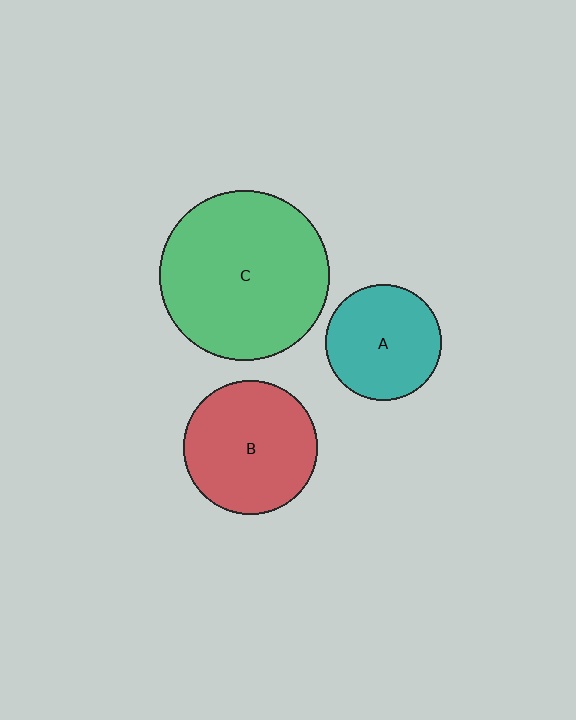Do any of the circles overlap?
No, none of the circles overlap.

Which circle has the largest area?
Circle C (green).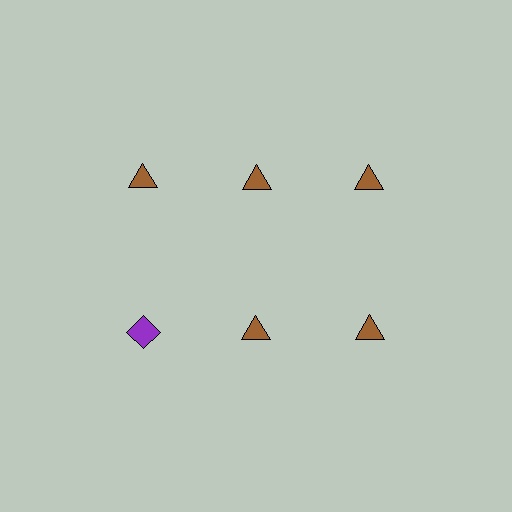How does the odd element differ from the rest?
It differs in both color (purple instead of brown) and shape (diamond instead of triangle).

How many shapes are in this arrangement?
There are 6 shapes arranged in a grid pattern.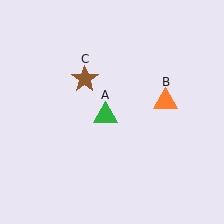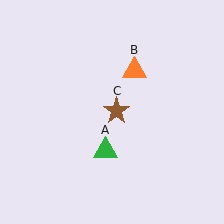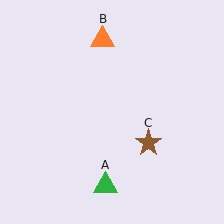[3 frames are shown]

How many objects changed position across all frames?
3 objects changed position: green triangle (object A), orange triangle (object B), brown star (object C).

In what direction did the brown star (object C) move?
The brown star (object C) moved down and to the right.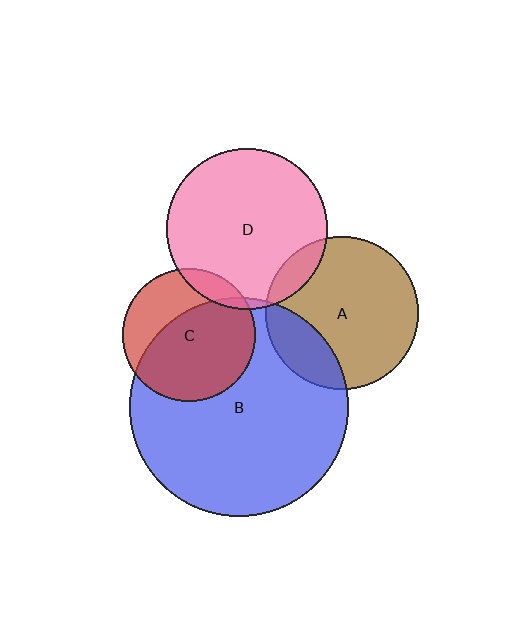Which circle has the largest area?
Circle B (blue).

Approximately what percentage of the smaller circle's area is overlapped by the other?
Approximately 65%.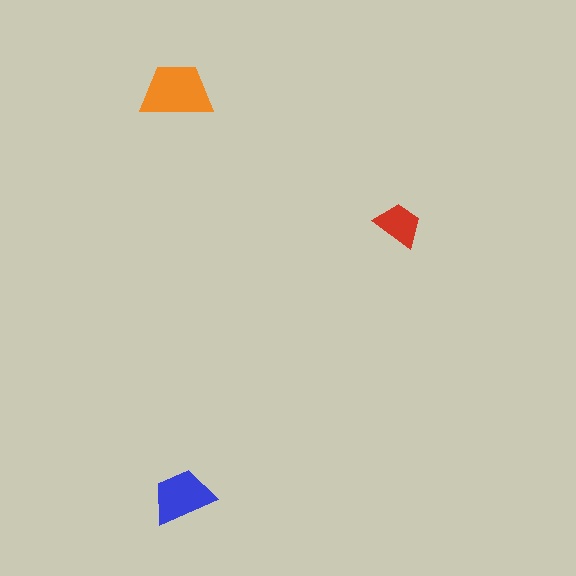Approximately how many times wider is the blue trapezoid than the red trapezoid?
About 1.5 times wider.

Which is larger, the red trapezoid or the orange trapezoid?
The orange one.